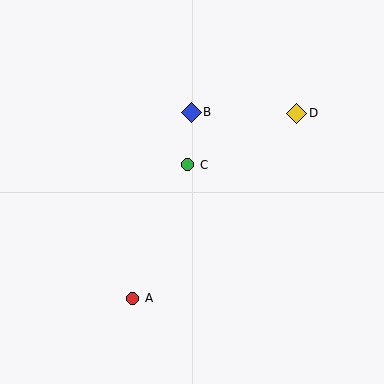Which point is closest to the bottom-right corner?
Point A is closest to the bottom-right corner.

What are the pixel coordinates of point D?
Point D is at (297, 113).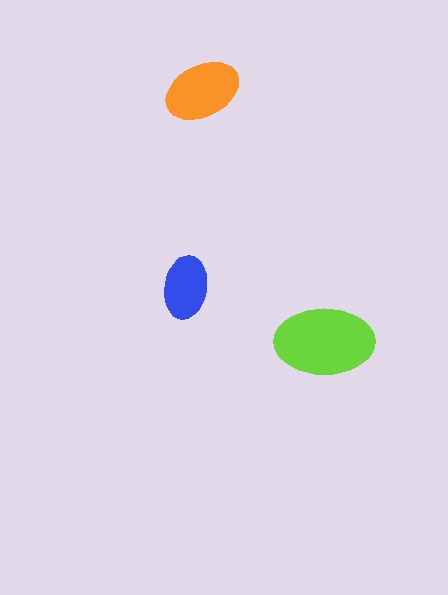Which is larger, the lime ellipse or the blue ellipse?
The lime one.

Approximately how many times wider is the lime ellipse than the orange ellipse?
About 1.5 times wider.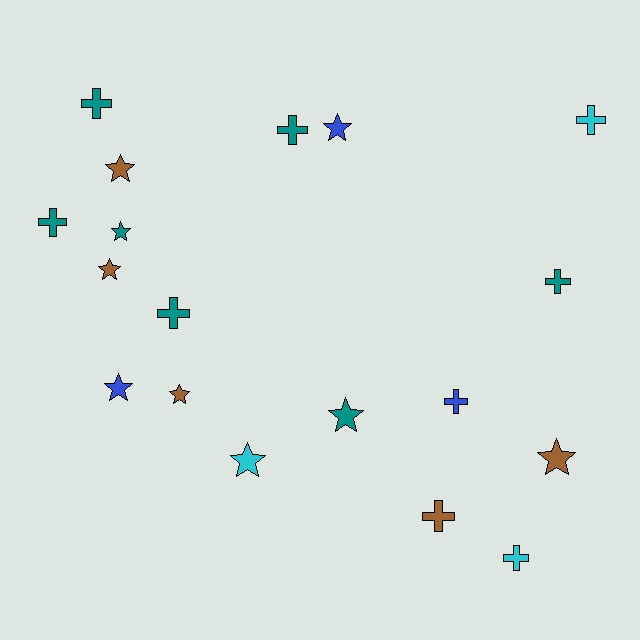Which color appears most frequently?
Teal, with 7 objects.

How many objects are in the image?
There are 18 objects.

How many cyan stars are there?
There is 1 cyan star.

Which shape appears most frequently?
Cross, with 9 objects.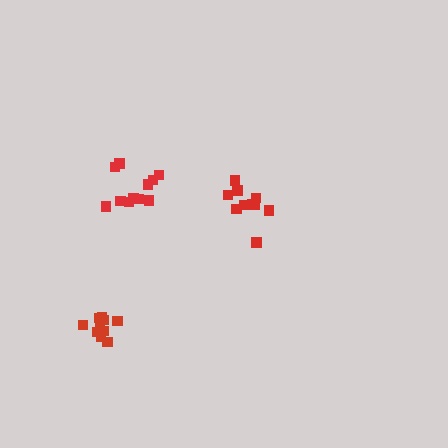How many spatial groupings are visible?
There are 3 spatial groupings.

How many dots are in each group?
Group 1: 10 dots, Group 2: 12 dots, Group 3: 10 dots (32 total).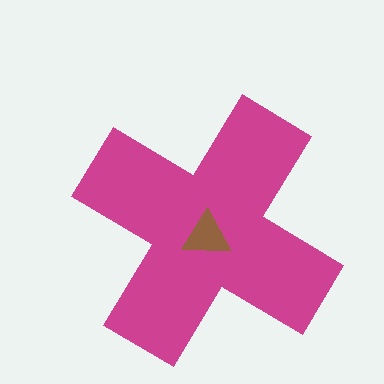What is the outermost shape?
The magenta cross.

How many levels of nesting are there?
2.